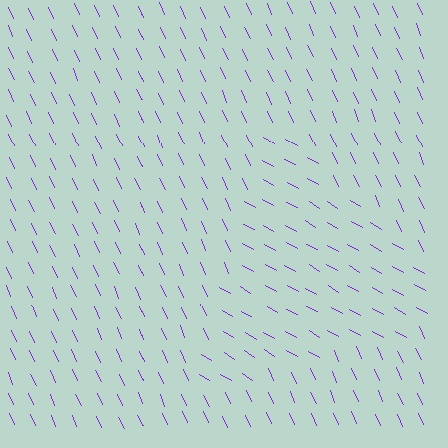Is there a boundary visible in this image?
Yes, there is a texture boundary formed by a change in line orientation.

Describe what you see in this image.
The image is filled with small purple line segments. A triangle region in the image has lines oriented differently from the surrounding lines, creating a visible texture boundary.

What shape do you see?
I see a triangle.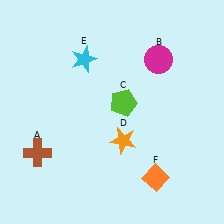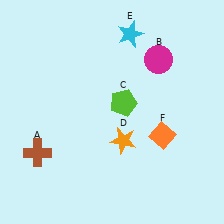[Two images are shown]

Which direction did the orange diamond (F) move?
The orange diamond (F) moved up.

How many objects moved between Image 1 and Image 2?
2 objects moved between the two images.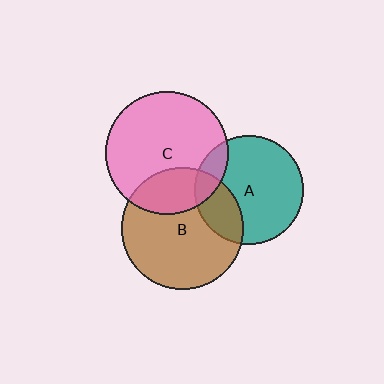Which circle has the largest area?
Circle C (pink).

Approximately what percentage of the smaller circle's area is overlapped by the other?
Approximately 25%.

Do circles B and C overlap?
Yes.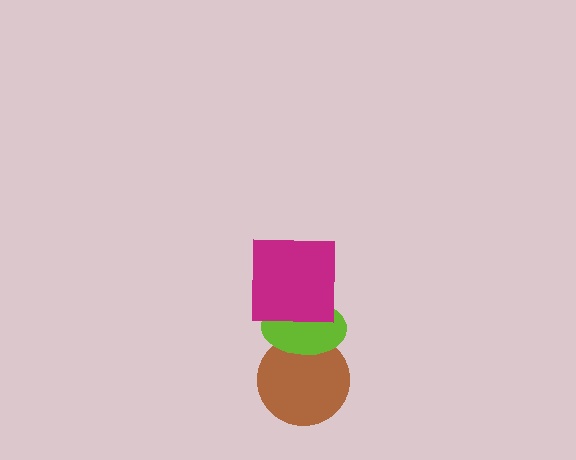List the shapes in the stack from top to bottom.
From top to bottom: the magenta square, the lime ellipse, the brown circle.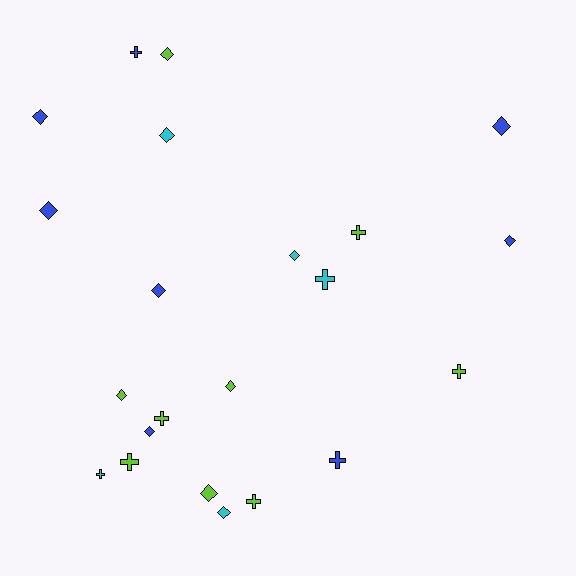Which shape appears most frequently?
Diamond, with 13 objects.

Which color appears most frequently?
Lime, with 9 objects.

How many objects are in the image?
There are 22 objects.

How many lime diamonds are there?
There are 4 lime diamonds.